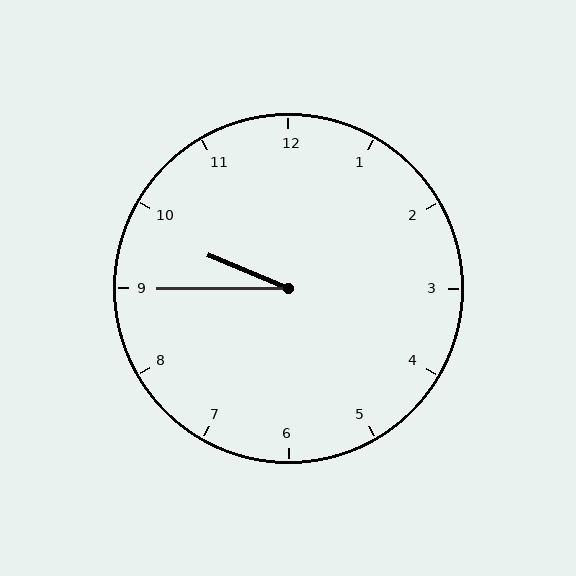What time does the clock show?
9:45.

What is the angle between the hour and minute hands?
Approximately 22 degrees.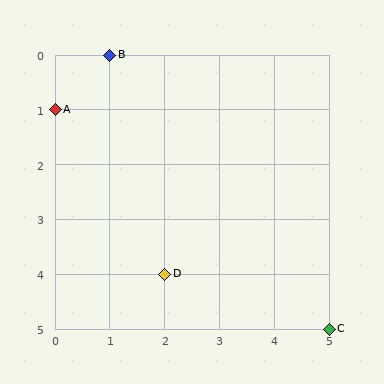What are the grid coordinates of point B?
Point B is at grid coordinates (1, 0).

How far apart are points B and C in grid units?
Points B and C are 4 columns and 5 rows apart (about 6.4 grid units diagonally).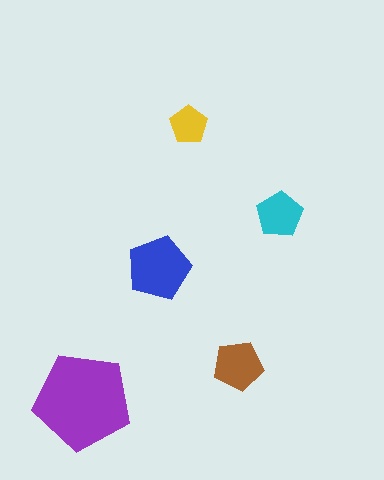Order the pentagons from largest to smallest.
the purple one, the blue one, the brown one, the cyan one, the yellow one.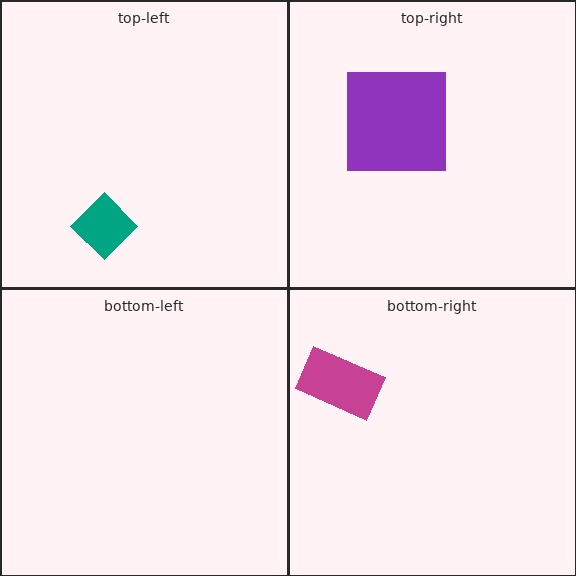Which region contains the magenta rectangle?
The bottom-right region.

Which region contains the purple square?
The top-right region.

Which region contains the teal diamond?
The top-left region.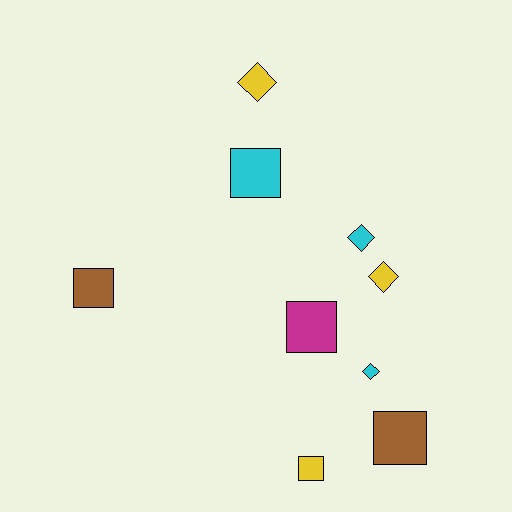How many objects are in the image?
There are 9 objects.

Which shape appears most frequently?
Square, with 5 objects.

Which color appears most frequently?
Yellow, with 3 objects.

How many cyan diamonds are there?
There are 2 cyan diamonds.